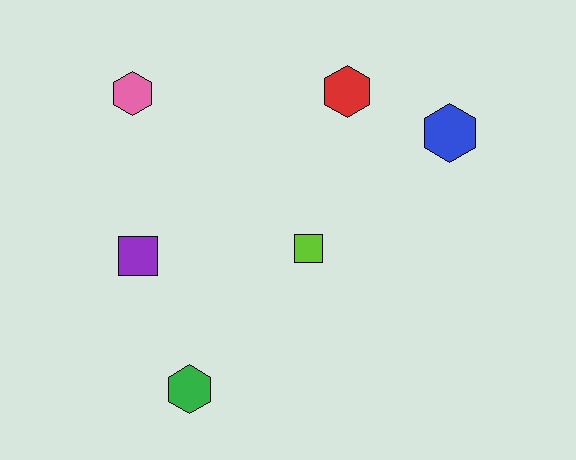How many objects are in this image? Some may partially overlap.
There are 6 objects.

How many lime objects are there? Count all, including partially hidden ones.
There is 1 lime object.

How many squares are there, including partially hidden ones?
There are 2 squares.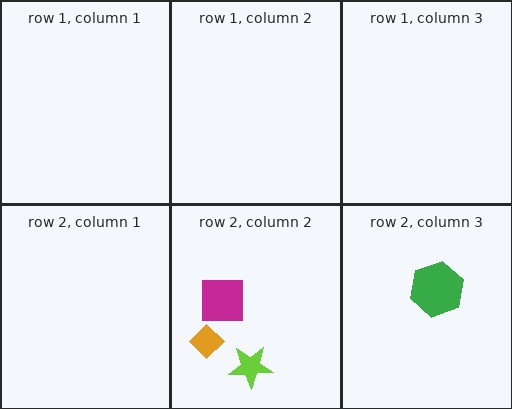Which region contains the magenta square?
The row 2, column 2 region.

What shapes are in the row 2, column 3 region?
The green hexagon.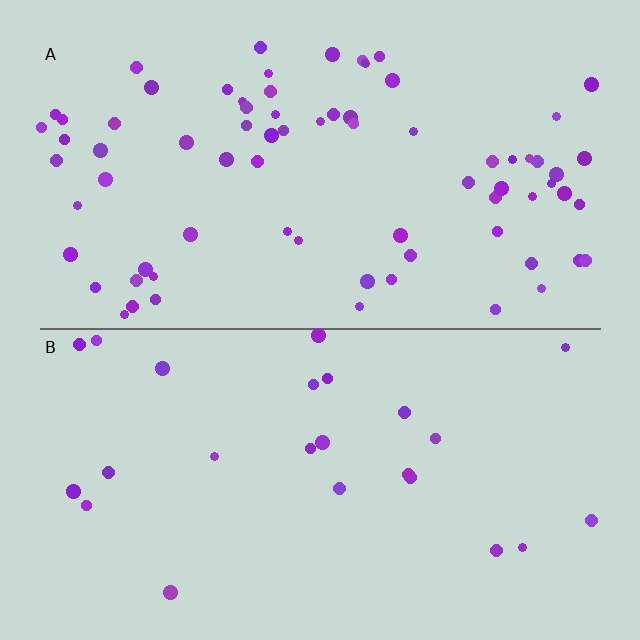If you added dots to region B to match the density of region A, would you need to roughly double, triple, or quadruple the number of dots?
Approximately triple.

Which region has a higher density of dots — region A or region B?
A (the top).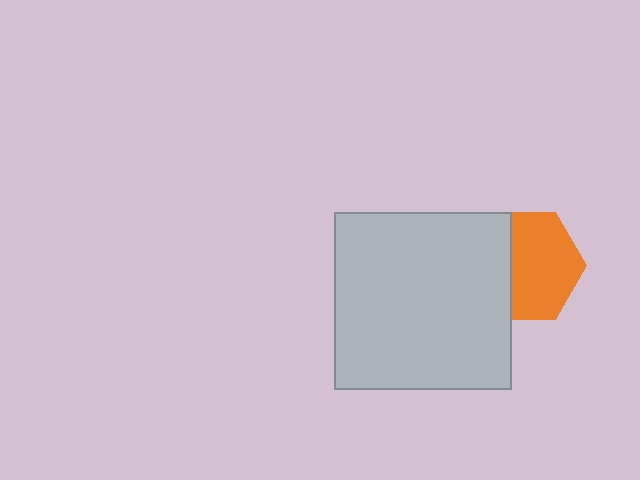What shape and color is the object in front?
The object in front is a light gray square.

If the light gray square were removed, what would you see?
You would see the complete orange hexagon.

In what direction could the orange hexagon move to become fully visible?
The orange hexagon could move right. That would shift it out from behind the light gray square entirely.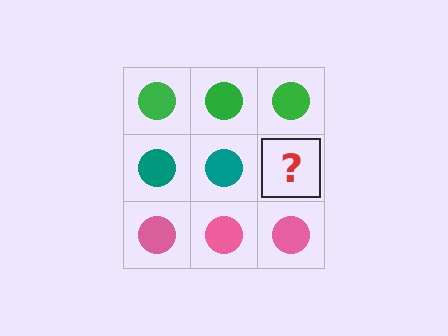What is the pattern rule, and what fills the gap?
The rule is that each row has a consistent color. The gap should be filled with a teal circle.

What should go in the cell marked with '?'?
The missing cell should contain a teal circle.